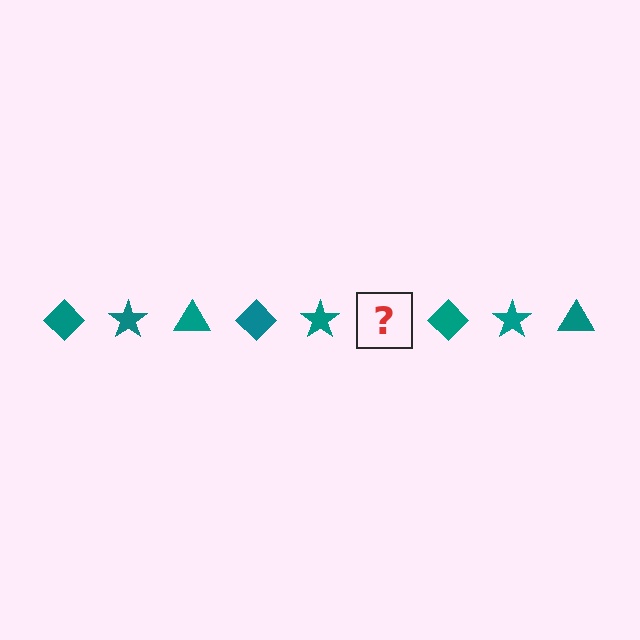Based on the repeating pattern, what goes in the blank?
The blank should be a teal triangle.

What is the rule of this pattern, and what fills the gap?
The rule is that the pattern cycles through diamond, star, triangle shapes in teal. The gap should be filled with a teal triangle.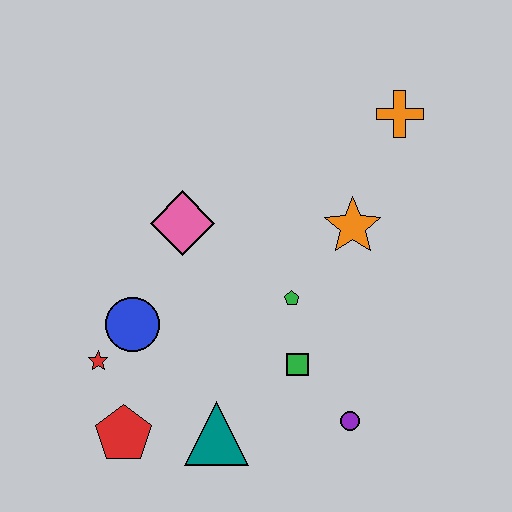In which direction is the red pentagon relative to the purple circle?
The red pentagon is to the left of the purple circle.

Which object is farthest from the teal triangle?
The orange cross is farthest from the teal triangle.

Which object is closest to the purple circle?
The green square is closest to the purple circle.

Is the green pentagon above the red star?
Yes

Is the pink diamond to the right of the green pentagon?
No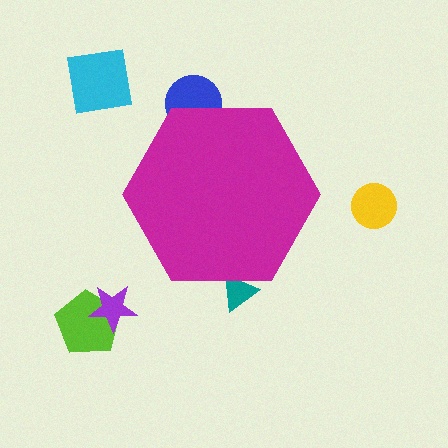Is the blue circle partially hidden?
Yes, the blue circle is partially hidden behind the magenta hexagon.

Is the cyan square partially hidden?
No, the cyan square is fully visible.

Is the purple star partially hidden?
No, the purple star is fully visible.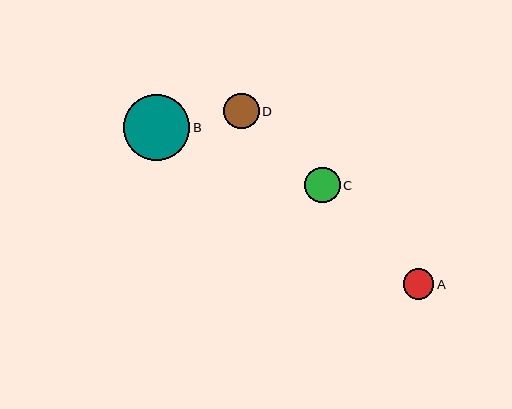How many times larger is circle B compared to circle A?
Circle B is approximately 2.2 times the size of circle A.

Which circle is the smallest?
Circle A is the smallest with a size of approximately 31 pixels.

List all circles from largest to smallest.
From largest to smallest: B, C, D, A.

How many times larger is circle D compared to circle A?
Circle D is approximately 1.2 times the size of circle A.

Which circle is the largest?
Circle B is the largest with a size of approximately 67 pixels.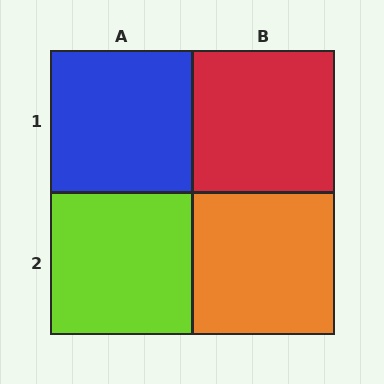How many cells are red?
1 cell is red.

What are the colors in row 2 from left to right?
Lime, orange.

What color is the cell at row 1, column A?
Blue.